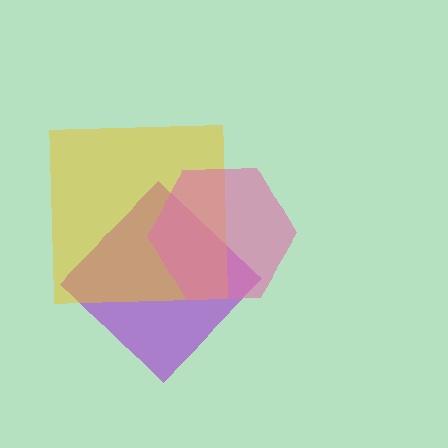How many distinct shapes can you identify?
There are 3 distinct shapes: a purple diamond, a yellow square, a pink hexagon.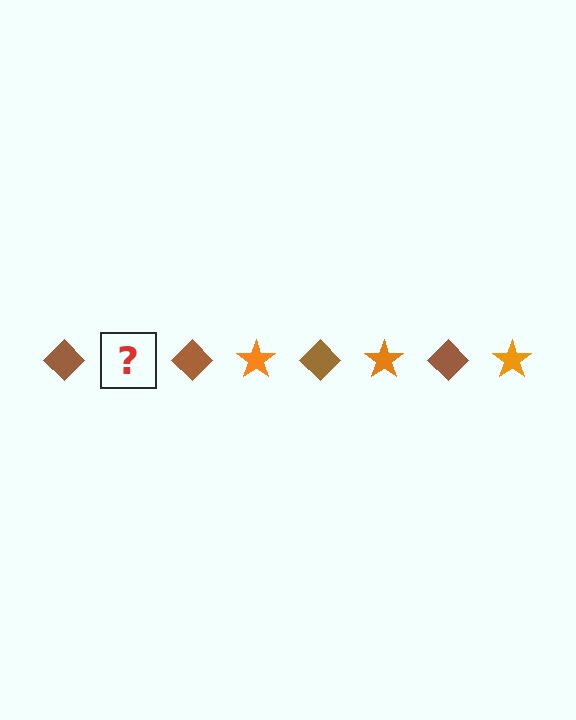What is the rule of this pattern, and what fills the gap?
The rule is that the pattern alternates between brown diamond and orange star. The gap should be filled with an orange star.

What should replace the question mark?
The question mark should be replaced with an orange star.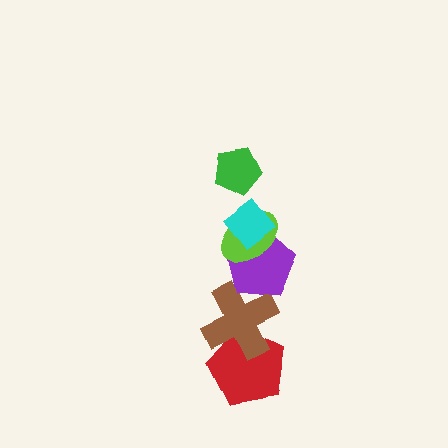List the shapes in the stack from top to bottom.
From top to bottom: the green pentagon, the cyan diamond, the lime ellipse, the purple pentagon, the brown cross, the red pentagon.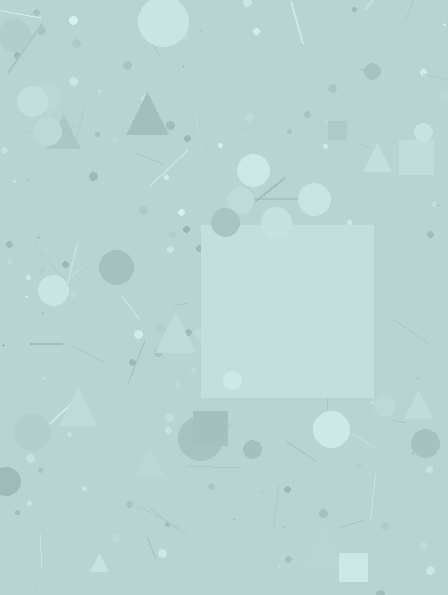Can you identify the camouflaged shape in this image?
The camouflaged shape is a square.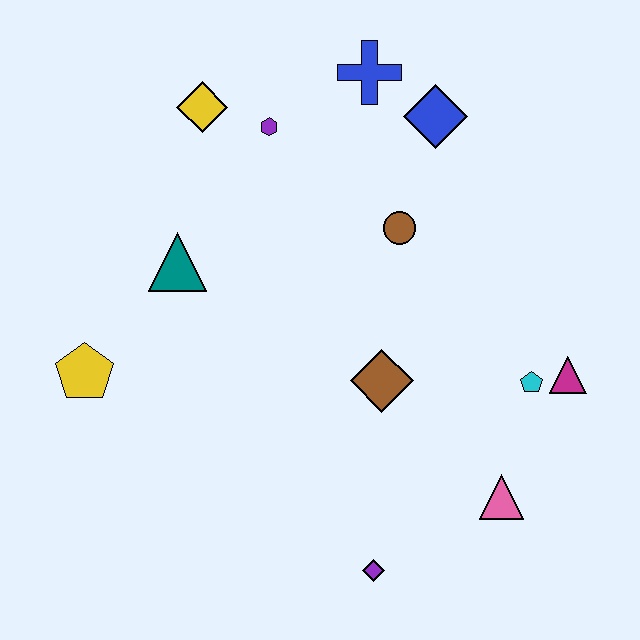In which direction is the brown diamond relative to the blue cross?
The brown diamond is below the blue cross.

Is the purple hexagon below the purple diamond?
No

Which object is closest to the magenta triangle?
The cyan pentagon is closest to the magenta triangle.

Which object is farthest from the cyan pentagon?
The yellow pentagon is farthest from the cyan pentagon.